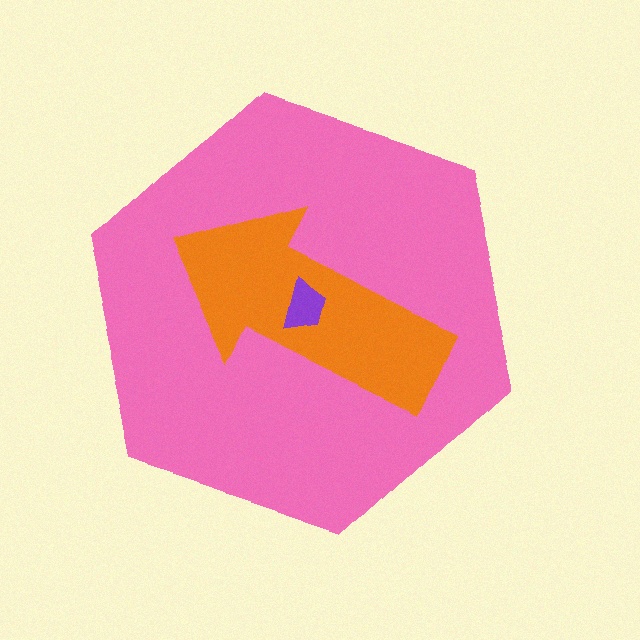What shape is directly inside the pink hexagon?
The orange arrow.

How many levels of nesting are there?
3.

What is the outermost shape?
The pink hexagon.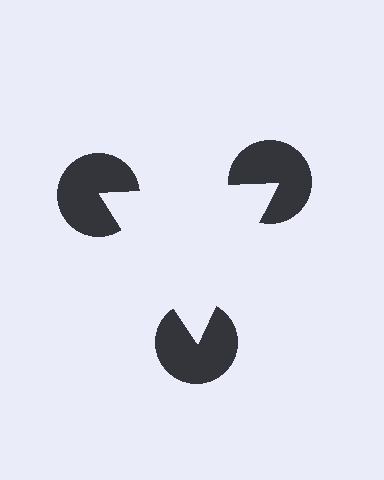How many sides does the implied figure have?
3 sides.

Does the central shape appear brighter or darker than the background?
It typically appears slightly brighter than the background, even though no actual brightness change is drawn.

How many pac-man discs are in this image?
There are 3 — one at each vertex of the illusory triangle.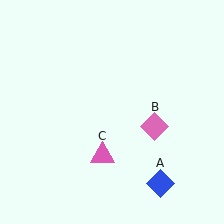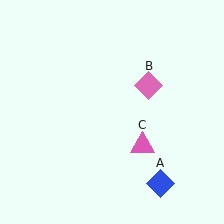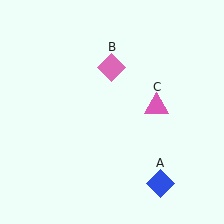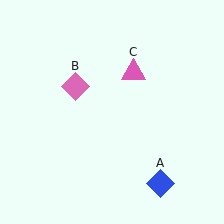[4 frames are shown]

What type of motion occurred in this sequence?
The pink diamond (object B), pink triangle (object C) rotated counterclockwise around the center of the scene.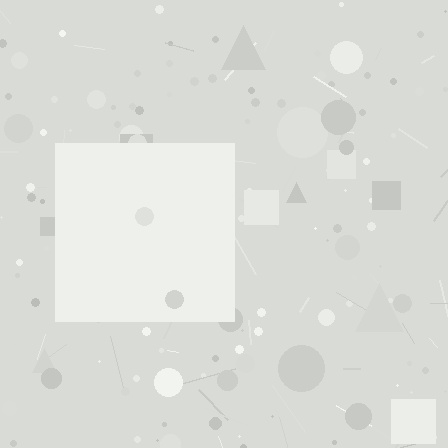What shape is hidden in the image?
A square is hidden in the image.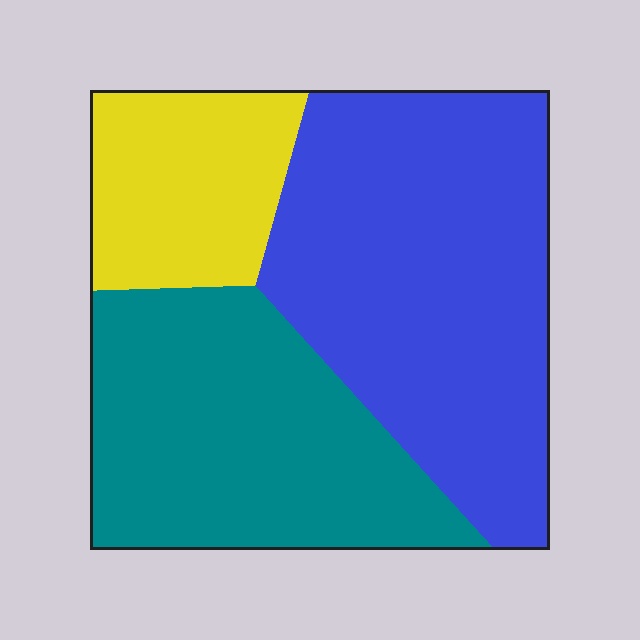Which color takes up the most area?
Blue, at roughly 45%.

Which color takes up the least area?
Yellow, at roughly 20%.